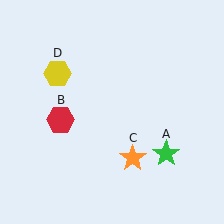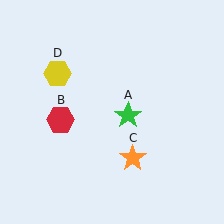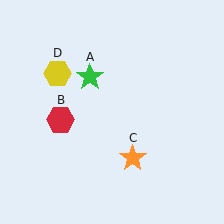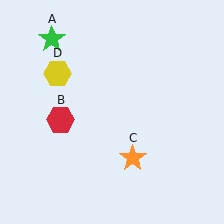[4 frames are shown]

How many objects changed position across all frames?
1 object changed position: green star (object A).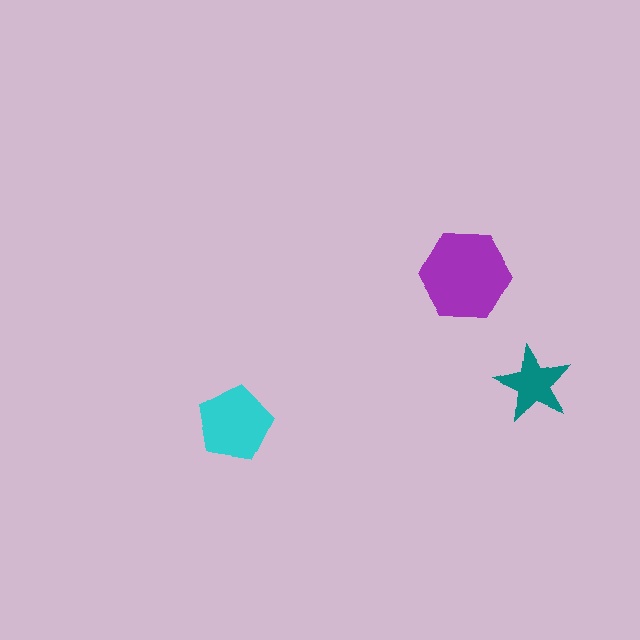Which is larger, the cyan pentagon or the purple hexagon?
The purple hexagon.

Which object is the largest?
The purple hexagon.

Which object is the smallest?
The teal star.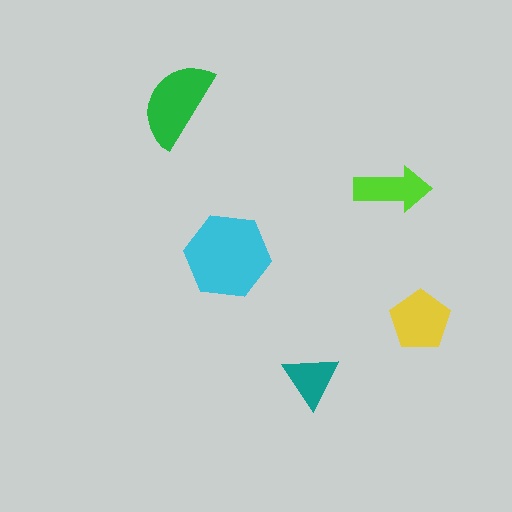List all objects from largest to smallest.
The cyan hexagon, the green semicircle, the yellow pentagon, the lime arrow, the teal triangle.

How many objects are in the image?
There are 5 objects in the image.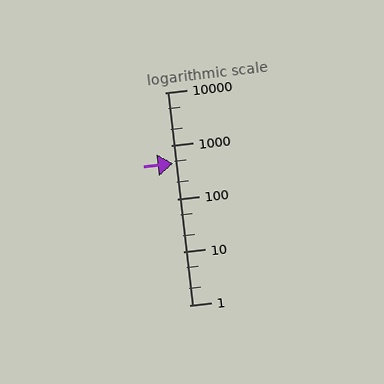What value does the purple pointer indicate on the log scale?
The pointer indicates approximately 470.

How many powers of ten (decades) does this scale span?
The scale spans 4 decades, from 1 to 10000.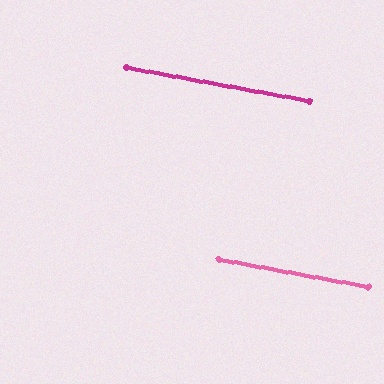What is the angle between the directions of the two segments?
Approximately 1 degree.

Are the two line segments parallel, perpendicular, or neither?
Parallel — their directions differ by only 0.5°.